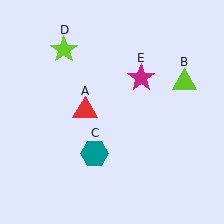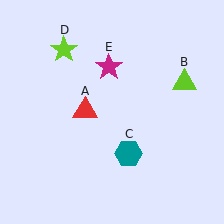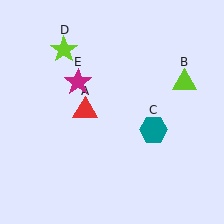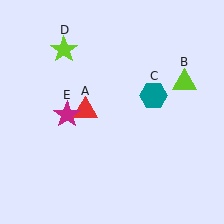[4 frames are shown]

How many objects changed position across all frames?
2 objects changed position: teal hexagon (object C), magenta star (object E).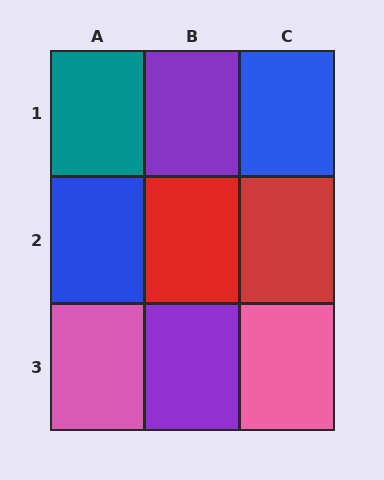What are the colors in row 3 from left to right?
Pink, purple, pink.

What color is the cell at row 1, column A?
Teal.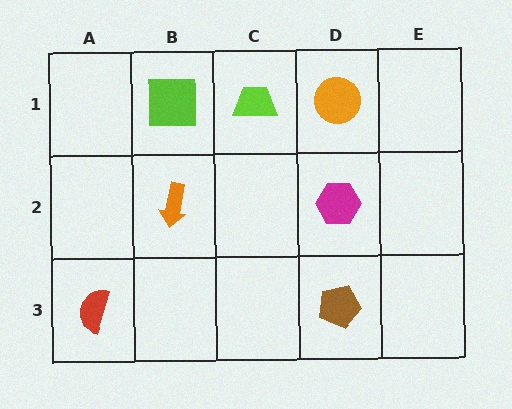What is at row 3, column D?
A brown pentagon.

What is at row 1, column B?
A lime square.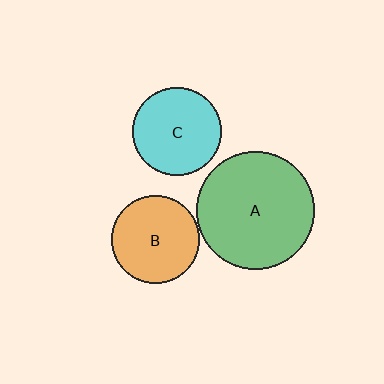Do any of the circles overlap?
No, none of the circles overlap.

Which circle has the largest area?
Circle A (green).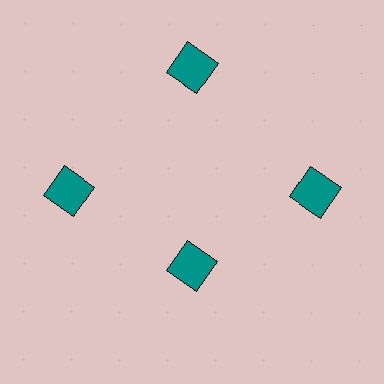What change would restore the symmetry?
The symmetry would be restored by moving it outward, back onto the ring so that all 4 squares sit at equal angles and equal distance from the center.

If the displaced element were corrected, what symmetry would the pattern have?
It would have 4-fold rotational symmetry — the pattern would map onto itself every 90 degrees.